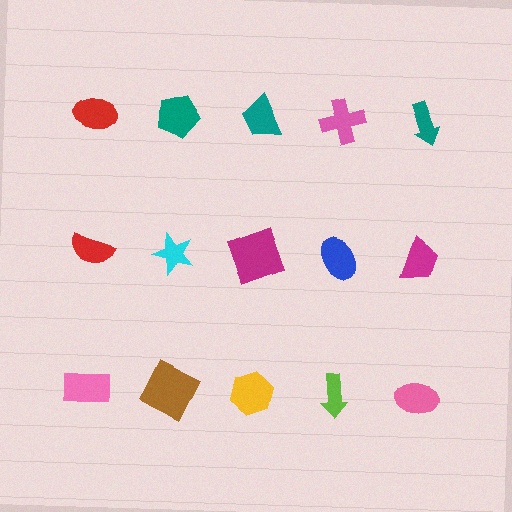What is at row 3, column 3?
A yellow hexagon.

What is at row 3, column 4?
A lime arrow.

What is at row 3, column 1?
A pink rectangle.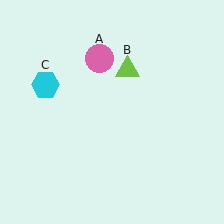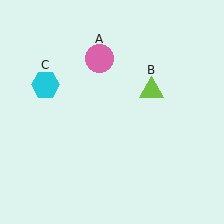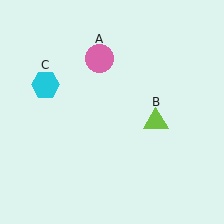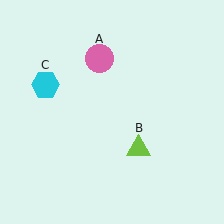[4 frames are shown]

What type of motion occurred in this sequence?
The lime triangle (object B) rotated clockwise around the center of the scene.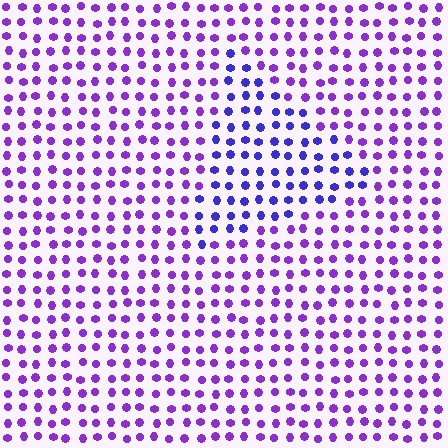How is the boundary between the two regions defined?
The boundary is defined purely by a slight shift in hue (about 31 degrees). Spacing, size, and orientation are identical on both sides.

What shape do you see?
I see a triangle.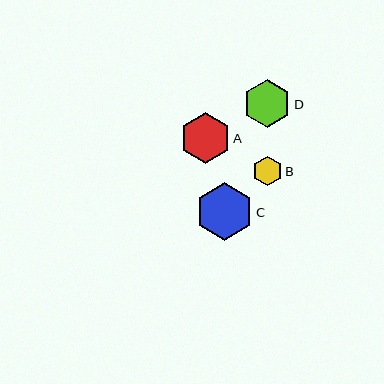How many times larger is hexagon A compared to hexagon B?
Hexagon A is approximately 1.7 times the size of hexagon B.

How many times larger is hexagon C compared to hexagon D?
Hexagon C is approximately 1.2 times the size of hexagon D.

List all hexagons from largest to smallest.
From largest to smallest: C, A, D, B.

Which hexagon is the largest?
Hexagon C is the largest with a size of approximately 57 pixels.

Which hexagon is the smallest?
Hexagon B is the smallest with a size of approximately 30 pixels.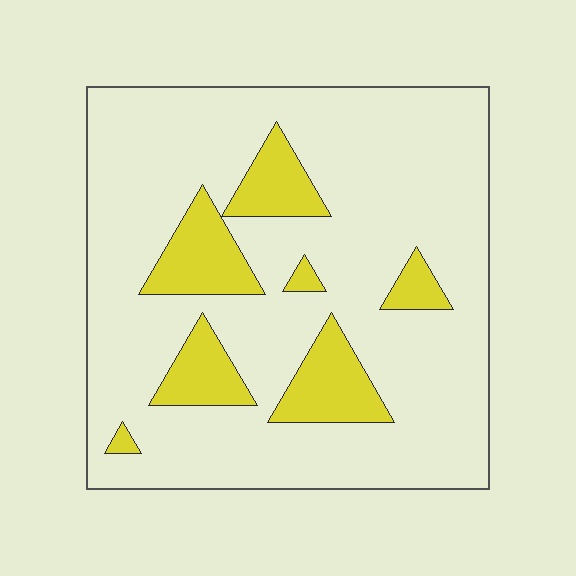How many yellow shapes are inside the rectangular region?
7.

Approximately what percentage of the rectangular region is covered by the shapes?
Approximately 20%.